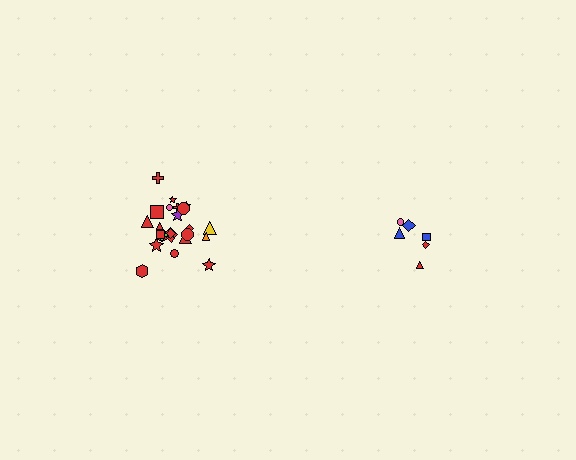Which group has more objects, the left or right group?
The left group.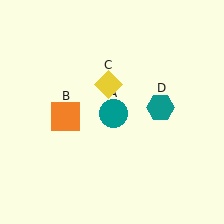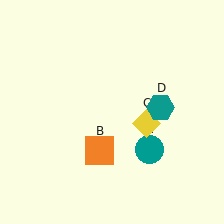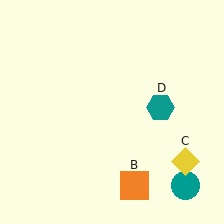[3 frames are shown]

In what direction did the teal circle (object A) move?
The teal circle (object A) moved down and to the right.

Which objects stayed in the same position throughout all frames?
Teal hexagon (object D) remained stationary.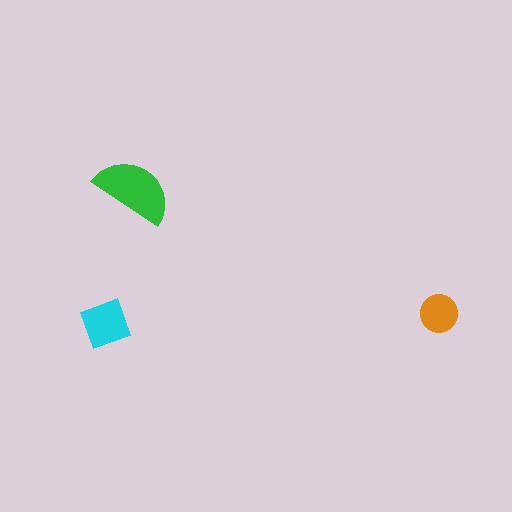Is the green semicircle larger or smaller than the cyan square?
Larger.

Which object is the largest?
The green semicircle.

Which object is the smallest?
The orange circle.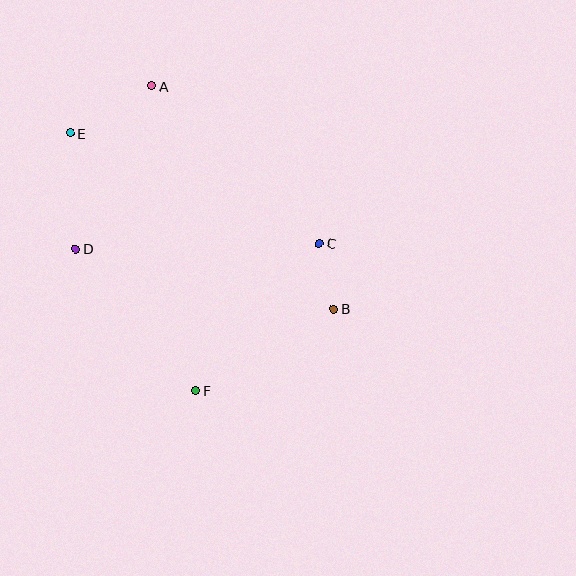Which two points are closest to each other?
Points B and C are closest to each other.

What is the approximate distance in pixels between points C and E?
The distance between C and E is approximately 272 pixels.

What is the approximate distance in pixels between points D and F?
The distance between D and F is approximately 185 pixels.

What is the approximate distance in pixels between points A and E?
The distance between A and E is approximately 95 pixels.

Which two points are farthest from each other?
Points B and E are farthest from each other.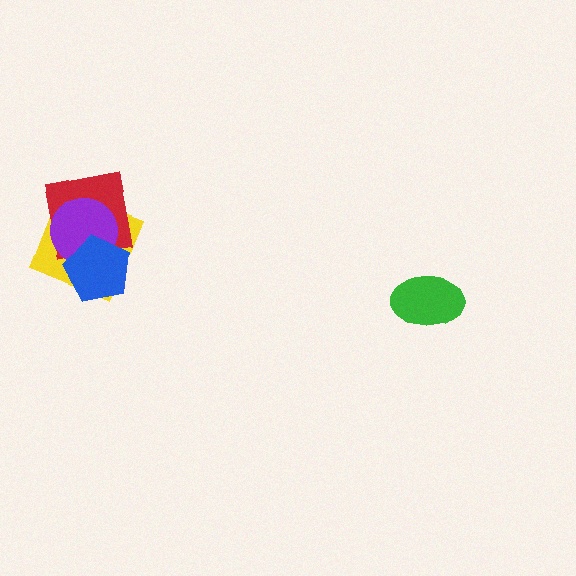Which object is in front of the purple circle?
The blue pentagon is in front of the purple circle.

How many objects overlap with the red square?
3 objects overlap with the red square.